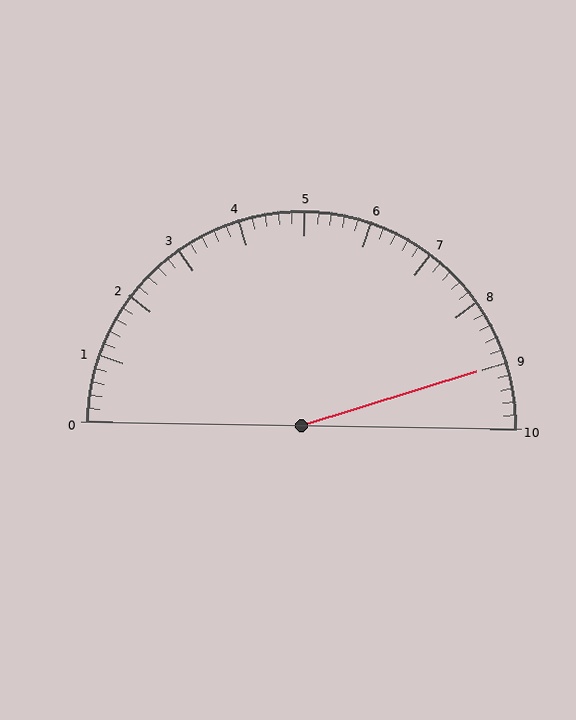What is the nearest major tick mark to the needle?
The nearest major tick mark is 9.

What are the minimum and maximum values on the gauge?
The gauge ranges from 0 to 10.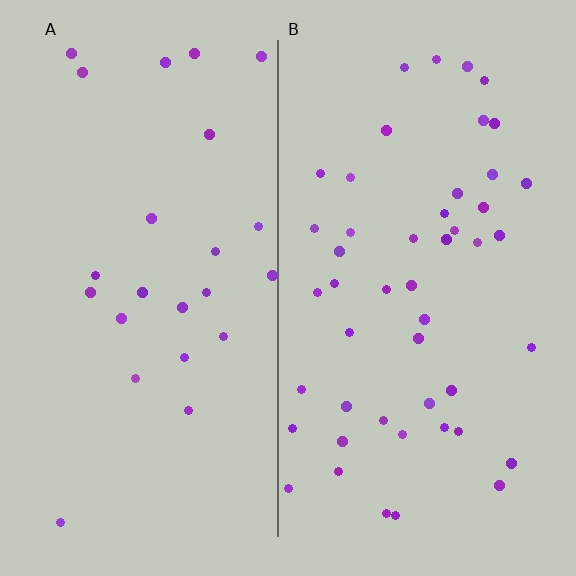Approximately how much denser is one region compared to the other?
Approximately 2.0× — region B over region A.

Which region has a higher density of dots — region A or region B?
B (the right).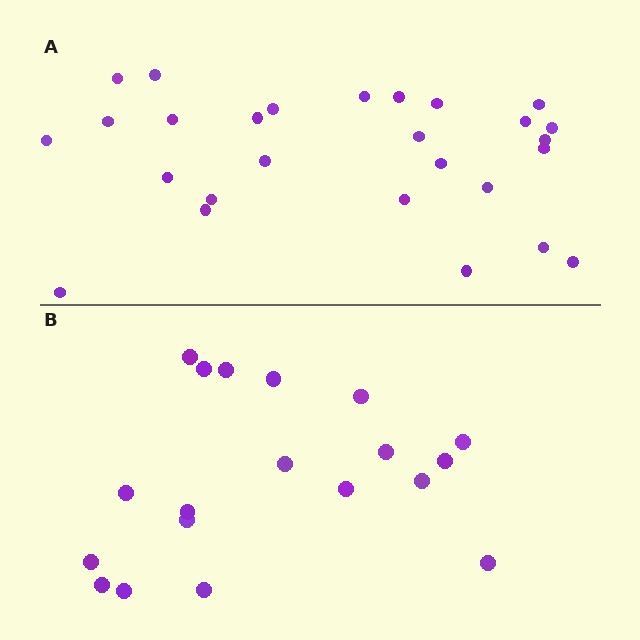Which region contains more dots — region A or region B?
Region A (the top region) has more dots.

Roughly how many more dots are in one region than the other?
Region A has roughly 8 or so more dots than region B.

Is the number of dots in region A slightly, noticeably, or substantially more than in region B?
Region A has noticeably more, but not dramatically so. The ratio is roughly 1.4 to 1.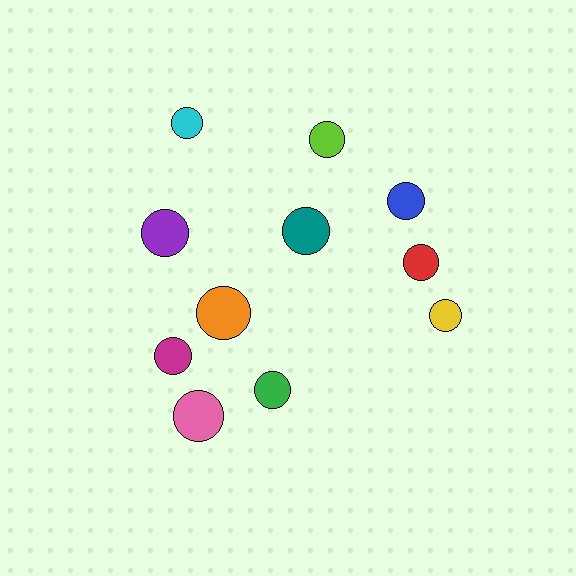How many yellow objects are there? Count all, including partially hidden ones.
There is 1 yellow object.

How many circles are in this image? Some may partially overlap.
There are 11 circles.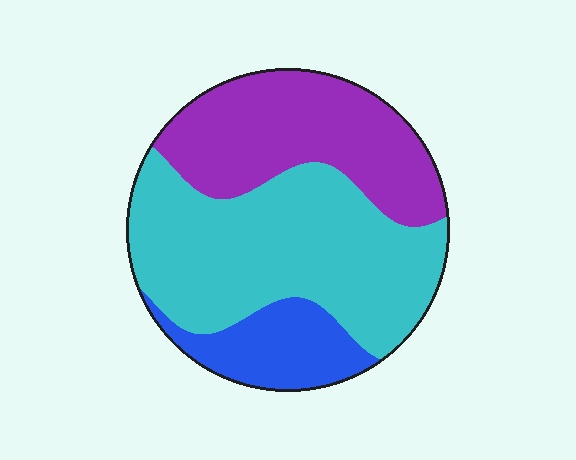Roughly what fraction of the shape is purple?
Purple covers about 35% of the shape.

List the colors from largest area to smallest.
From largest to smallest: cyan, purple, blue.